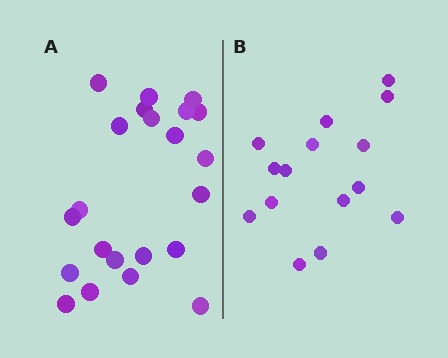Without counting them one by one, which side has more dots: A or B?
Region A (the left region) has more dots.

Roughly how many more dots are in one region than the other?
Region A has roughly 8 or so more dots than region B.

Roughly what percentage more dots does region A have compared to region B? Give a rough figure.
About 45% more.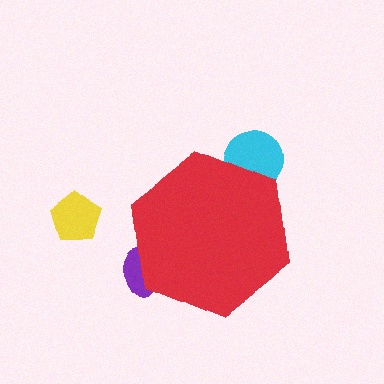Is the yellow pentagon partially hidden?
No, the yellow pentagon is fully visible.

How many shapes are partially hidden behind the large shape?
2 shapes are partially hidden.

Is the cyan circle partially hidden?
Yes, the cyan circle is partially hidden behind the red hexagon.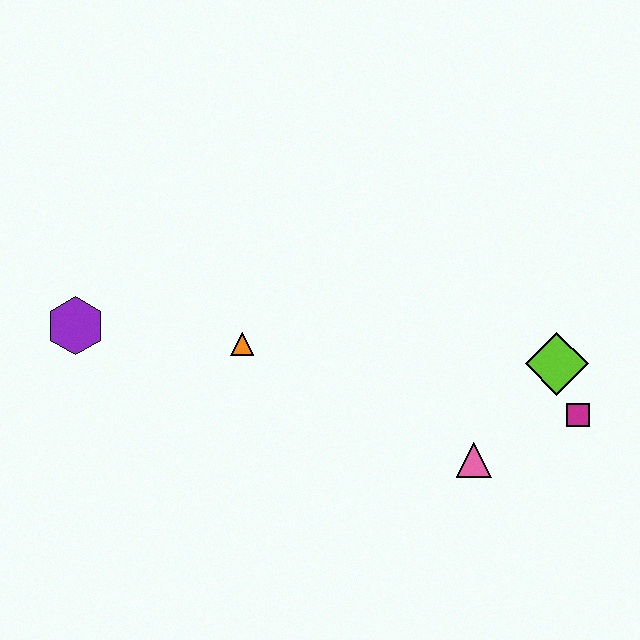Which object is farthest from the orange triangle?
The magenta square is farthest from the orange triangle.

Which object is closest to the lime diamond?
The magenta square is closest to the lime diamond.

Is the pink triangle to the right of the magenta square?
No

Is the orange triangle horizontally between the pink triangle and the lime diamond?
No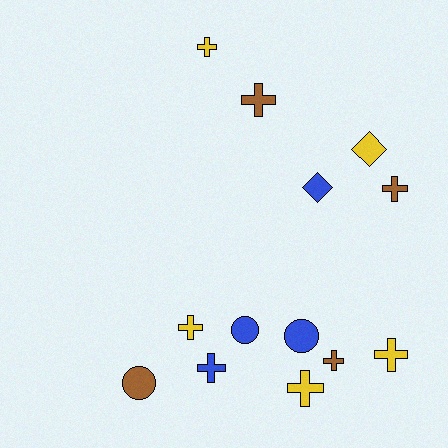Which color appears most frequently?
Yellow, with 5 objects.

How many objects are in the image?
There are 13 objects.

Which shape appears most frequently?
Cross, with 8 objects.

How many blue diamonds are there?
There is 1 blue diamond.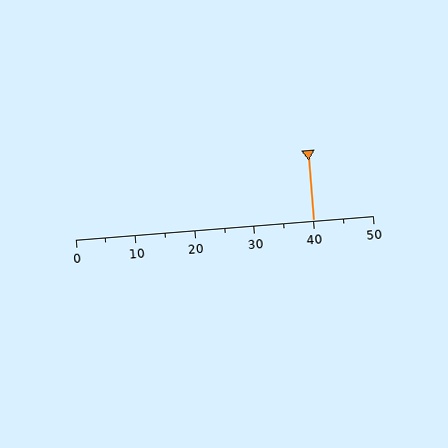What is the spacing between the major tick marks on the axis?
The major ticks are spaced 10 apart.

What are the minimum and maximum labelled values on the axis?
The axis runs from 0 to 50.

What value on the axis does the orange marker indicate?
The marker indicates approximately 40.